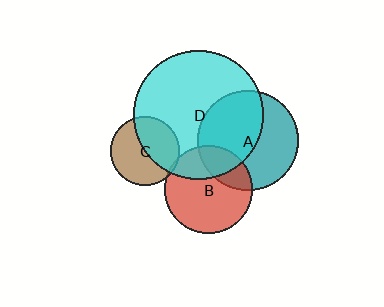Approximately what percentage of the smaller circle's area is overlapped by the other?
Approximately 30%.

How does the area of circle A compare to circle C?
Approximately 2.1 times.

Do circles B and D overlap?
Yes.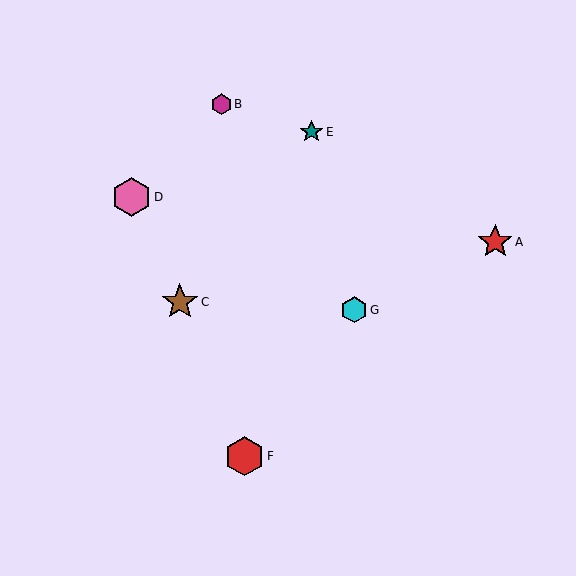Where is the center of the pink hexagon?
The center of the pink hexagon is at (132, 197).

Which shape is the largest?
The pink hexagon (labeled D) is the largest.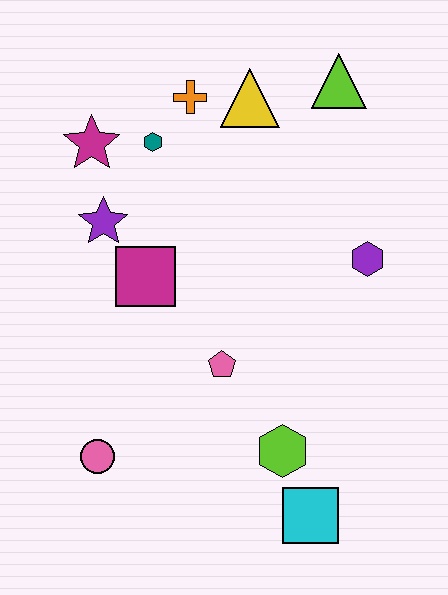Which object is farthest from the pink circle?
The lime triangle is farthest from the pink circle.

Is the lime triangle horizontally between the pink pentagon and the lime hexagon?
No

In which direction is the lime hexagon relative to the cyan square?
The lime hexagon is above the cyan square.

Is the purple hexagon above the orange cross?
No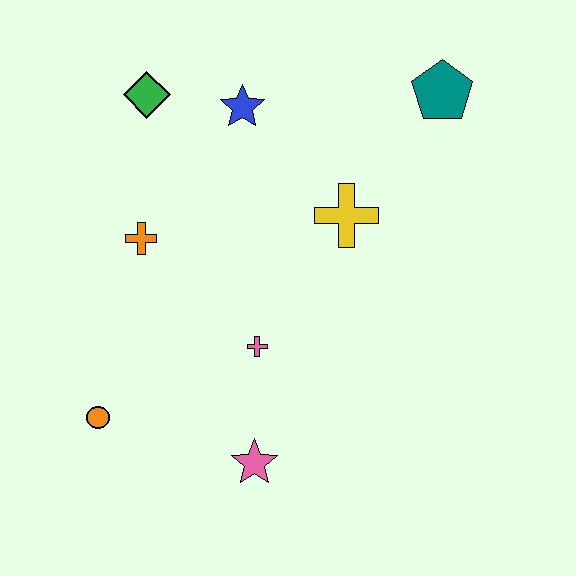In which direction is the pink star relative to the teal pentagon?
The pink star is below the teal pentagon.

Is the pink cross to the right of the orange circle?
Yes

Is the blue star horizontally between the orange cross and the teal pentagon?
Yes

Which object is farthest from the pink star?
The teal pentagon is farthest from the pink star.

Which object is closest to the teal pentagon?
The yellow cross is closest to the teal pentagon.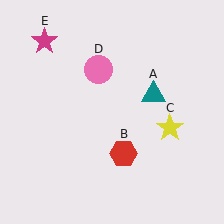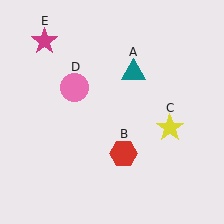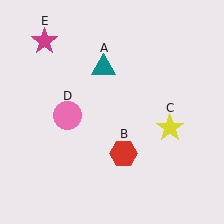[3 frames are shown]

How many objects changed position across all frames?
2 objects changed position: teal triangle (object A), pink circle (object D).